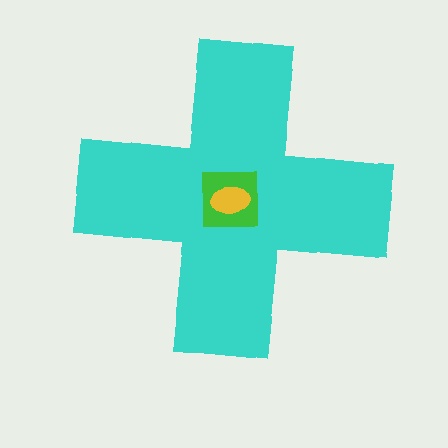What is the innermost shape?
The yellow ellipse.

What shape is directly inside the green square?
The yellow ellipse.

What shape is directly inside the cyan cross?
The green square.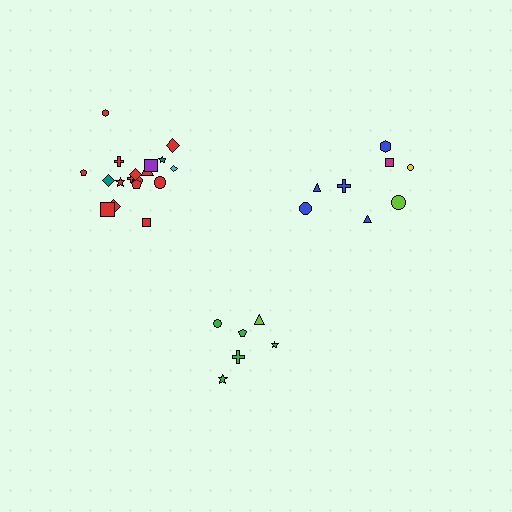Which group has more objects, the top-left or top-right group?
The top-left group.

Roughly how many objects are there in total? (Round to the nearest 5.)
Roughly 30 objects in total.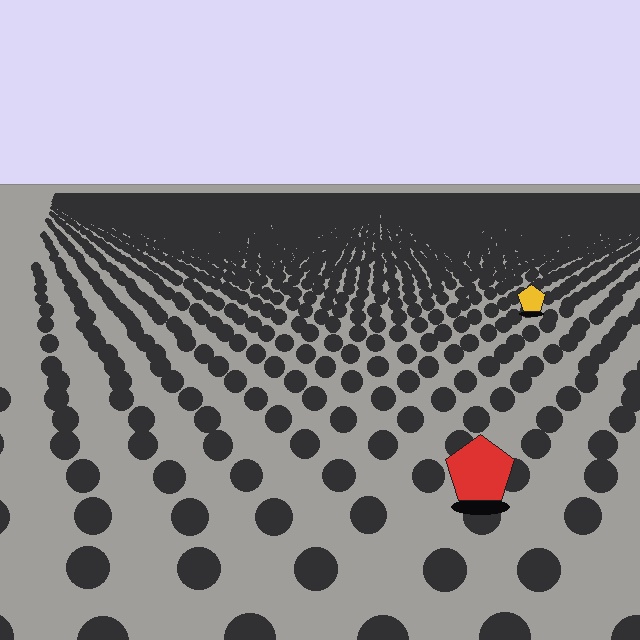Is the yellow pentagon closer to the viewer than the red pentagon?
No. The red pentagon is closer — you can tell from the texture gradient: the ground texture is coarser near it.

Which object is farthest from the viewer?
The yellow pentagon is farthest from the viewer. It appears smaller and the ground texture around it is denser.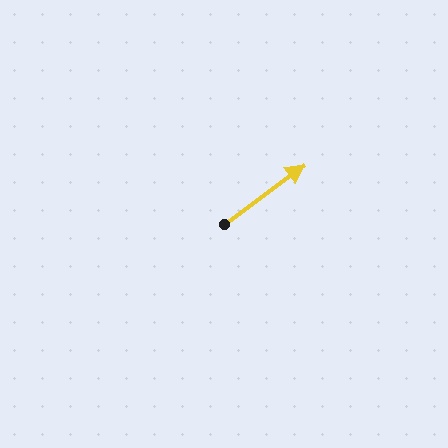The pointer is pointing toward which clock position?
Roughly 2 o'clock.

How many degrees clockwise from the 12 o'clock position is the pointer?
Approximately 53 degrees.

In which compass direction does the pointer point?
Northeast.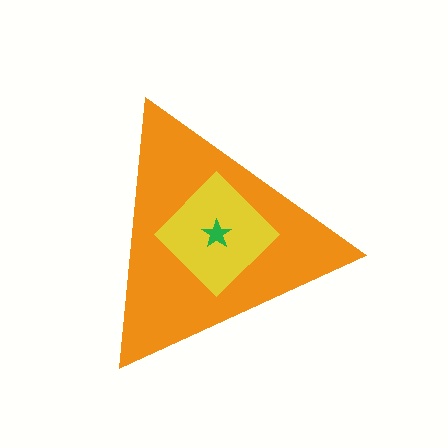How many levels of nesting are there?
3.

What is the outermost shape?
The orange triangle.